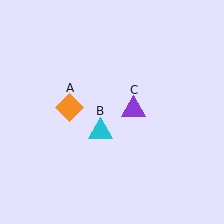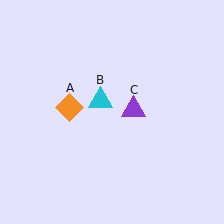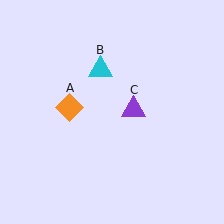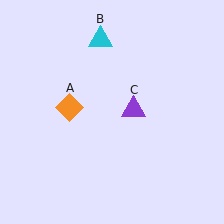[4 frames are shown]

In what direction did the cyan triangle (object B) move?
The cyan triangle (object B) moved up.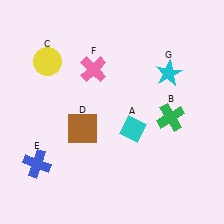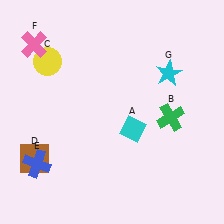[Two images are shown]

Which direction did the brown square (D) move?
The brown square (D) moved left.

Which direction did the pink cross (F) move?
The pink cross (F) moved left.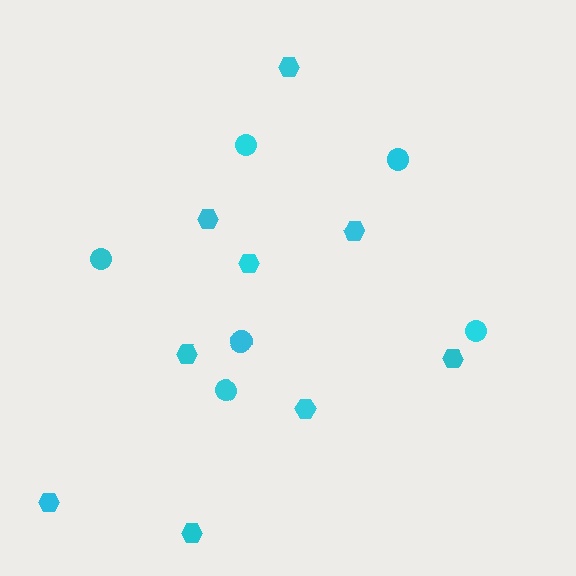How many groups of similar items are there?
There are 2 groups: one group of hexagons (9) and one group of circles (6).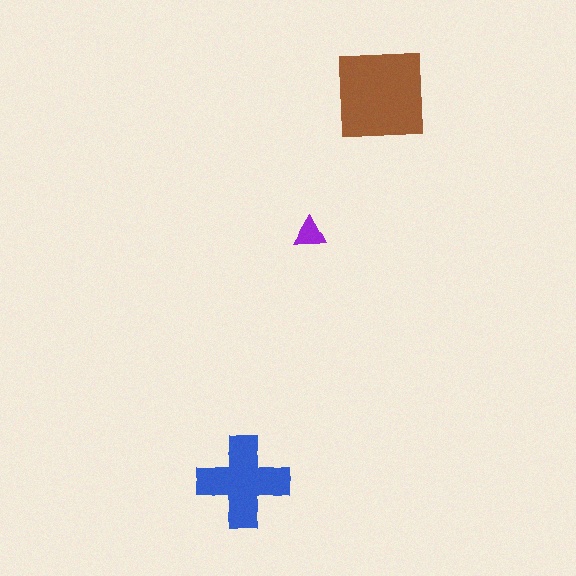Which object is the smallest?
The purple triangle.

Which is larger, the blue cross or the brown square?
The brown square.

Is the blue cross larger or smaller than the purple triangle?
Larger.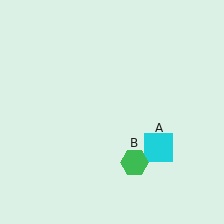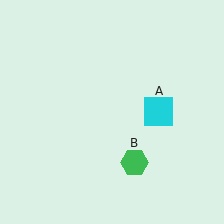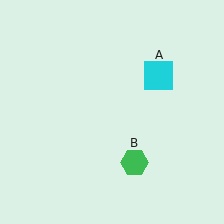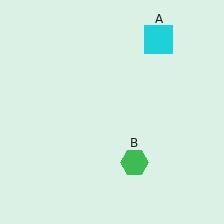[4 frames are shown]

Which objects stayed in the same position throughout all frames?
Green hexagon (object B) remained stationary.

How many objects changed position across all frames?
1 object changed position: cyan square (object A).